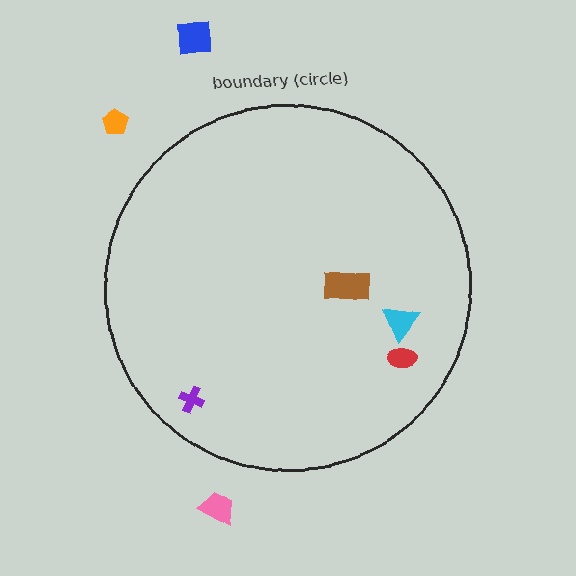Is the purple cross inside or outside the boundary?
Inside.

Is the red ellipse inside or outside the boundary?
Inside.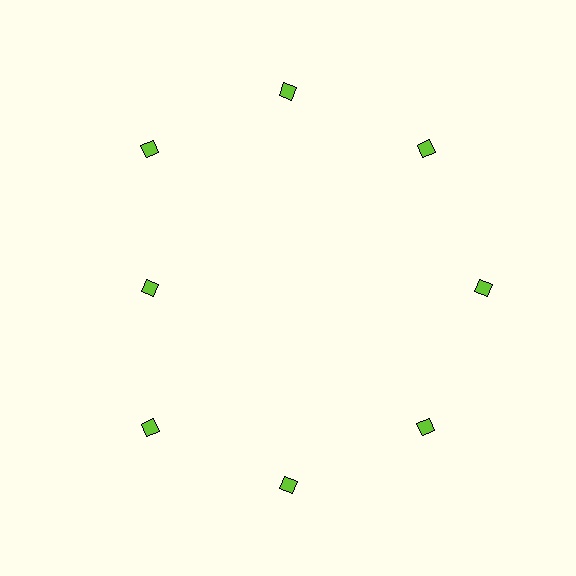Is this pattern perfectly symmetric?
No. The 8 lime diamonds are arranged in a ring, but one element near the 9 o'clock position is pulled inward toward the center, breaking the 8-fold rotational symmetry.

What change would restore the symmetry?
The symmetry would be restored by moving it outward, back onto the ring so that all 8 diamonds sit at equal angles and equal distance from the center.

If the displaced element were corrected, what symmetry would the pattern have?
It would have 8-fold rotational symmetry — the pattern would map onto itself every 45 degrees.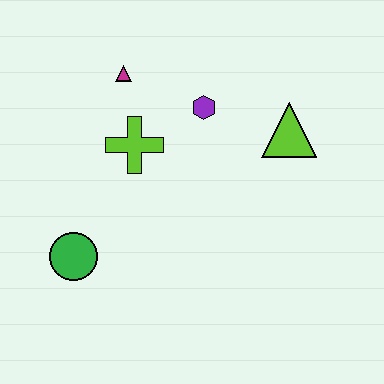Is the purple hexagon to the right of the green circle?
Yes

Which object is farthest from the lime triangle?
The green circle is farthest from the lime triangle.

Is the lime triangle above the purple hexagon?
No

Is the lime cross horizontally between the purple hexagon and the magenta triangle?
Yes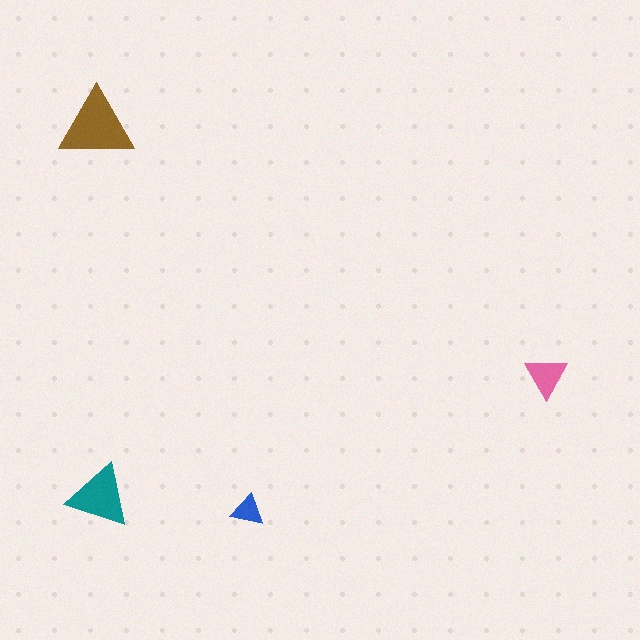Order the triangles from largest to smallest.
the brown one, the teal one, the pink one, the blue one.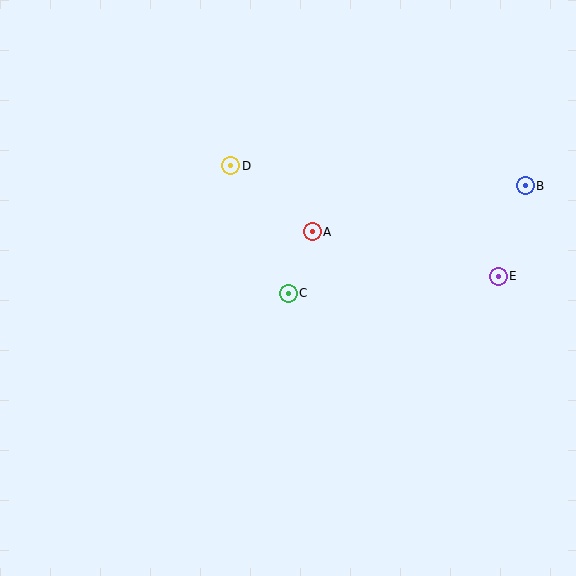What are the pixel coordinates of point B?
Point B is at (525, 186).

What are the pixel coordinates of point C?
Point C is at (288, 293).